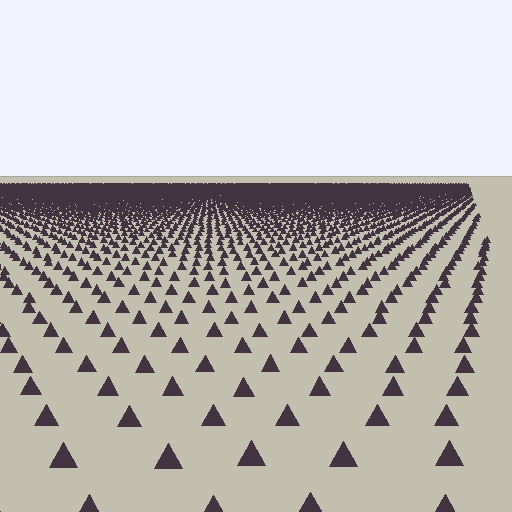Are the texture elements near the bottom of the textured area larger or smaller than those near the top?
Larger. Near the bottom, elements are closer to the viewer and appear at a bigger on-screen size.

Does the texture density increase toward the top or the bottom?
Density increases toward the top.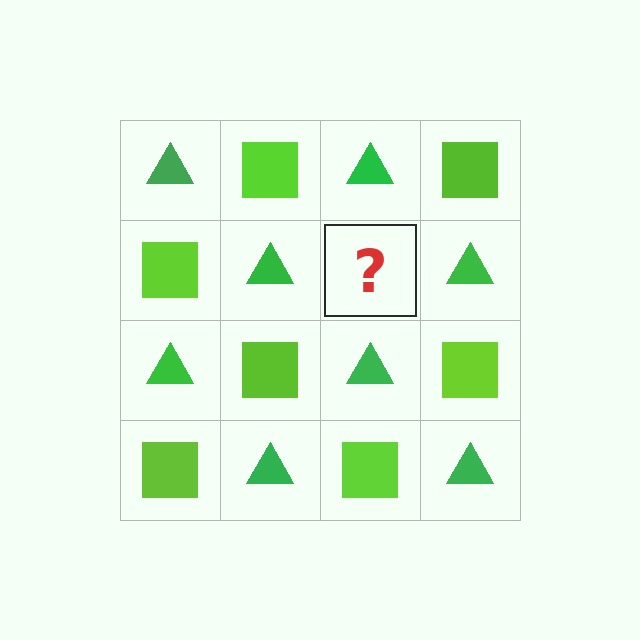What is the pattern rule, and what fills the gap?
The rule is that it alternates green triangle and lime square in a checkerboard pattern. The gap should be filled with a lime square.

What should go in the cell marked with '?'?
The missing cell should contain a lime square.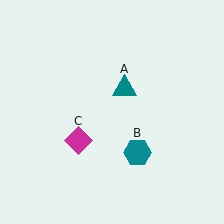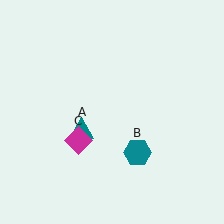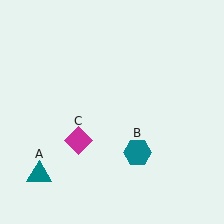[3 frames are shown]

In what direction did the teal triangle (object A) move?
The teal triangle (object A) moved down and to the left.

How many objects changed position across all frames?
1 object changed position: teal triangle (object A).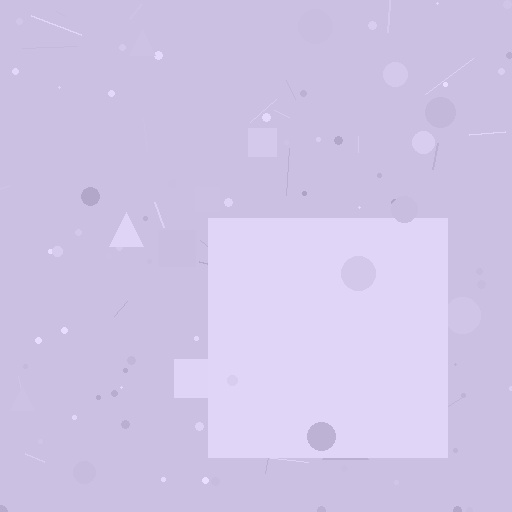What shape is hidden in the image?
A square is hidden in the image.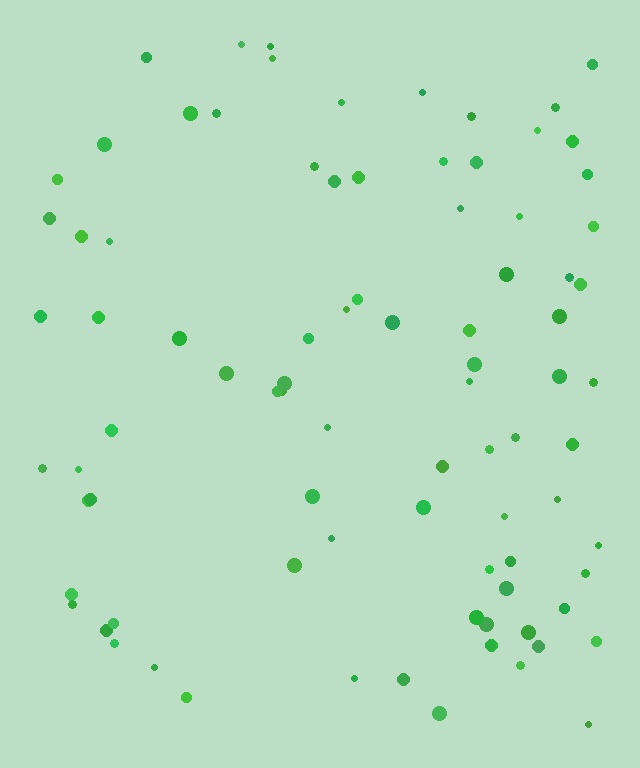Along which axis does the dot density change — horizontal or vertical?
Horizontal.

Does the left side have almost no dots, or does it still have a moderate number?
Still a moderate number, just noticeably fewer than the right.